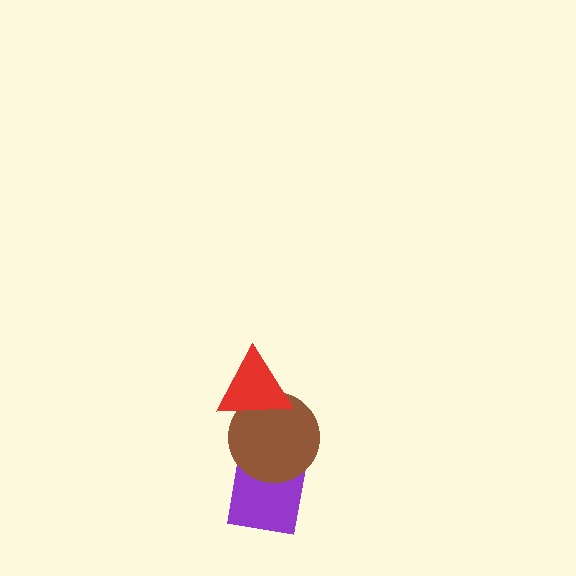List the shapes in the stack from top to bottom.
From top to bottom: the red triangle, the brown circle, the purple square.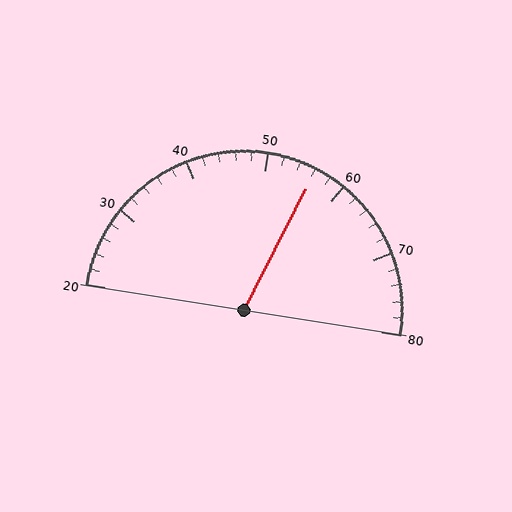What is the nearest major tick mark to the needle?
The nearest major tick mark is 60.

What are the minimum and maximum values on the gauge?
The gauge ranges from 20 to 80.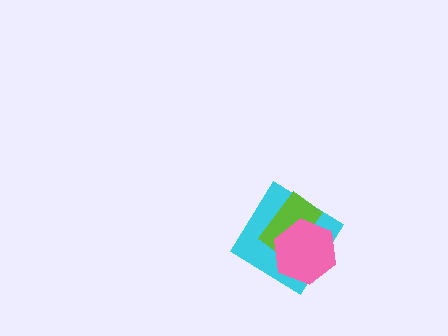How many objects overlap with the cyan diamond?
2 objects overlap with the cyan diamond.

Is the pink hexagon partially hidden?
No, no other shape covers it.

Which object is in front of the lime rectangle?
The pink hexagon is in front of the lime rectangle.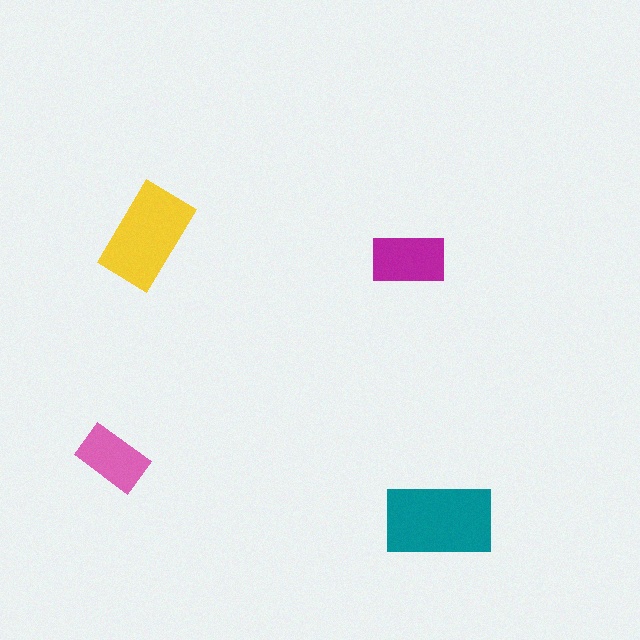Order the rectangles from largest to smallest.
the teal one, the yellow one, the magenta one, the pink one.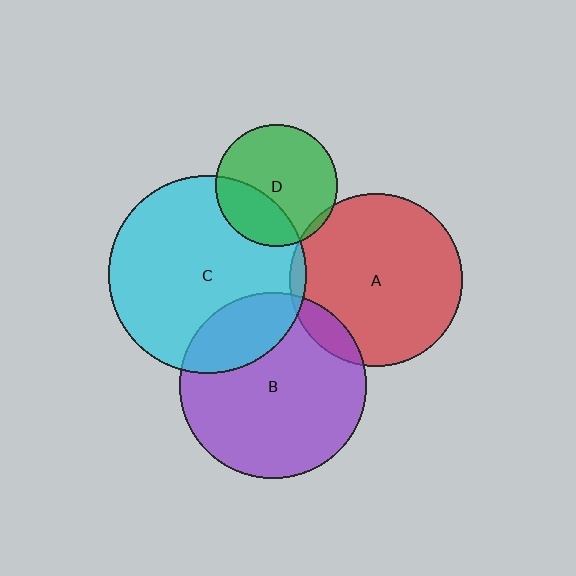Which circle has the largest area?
Circle C (cyan).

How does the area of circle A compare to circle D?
Approximately 2.0 times.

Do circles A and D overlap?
Yes.